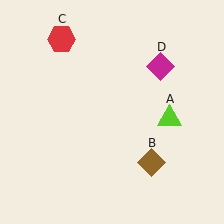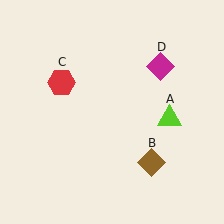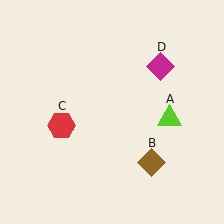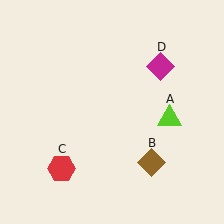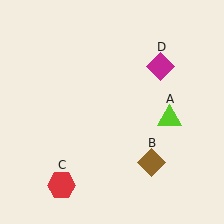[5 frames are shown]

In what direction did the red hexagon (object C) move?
The red hexagon (object C) moved down.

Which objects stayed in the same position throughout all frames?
Lime triangle (object A) and brown diamond (object B) and magenta diamond (object D) remained stationary.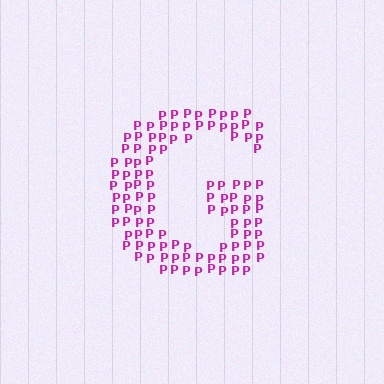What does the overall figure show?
The overall figure shows the letter G.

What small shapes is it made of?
It is made of small letter P's.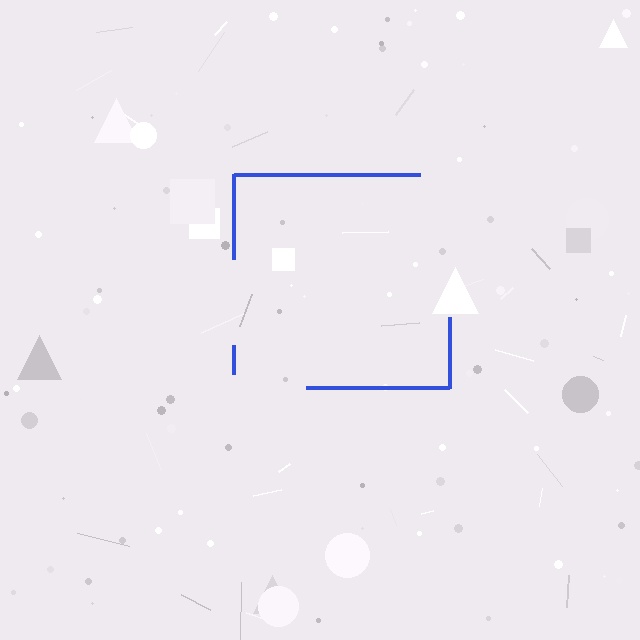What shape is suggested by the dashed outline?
The dashed outline suggests a square.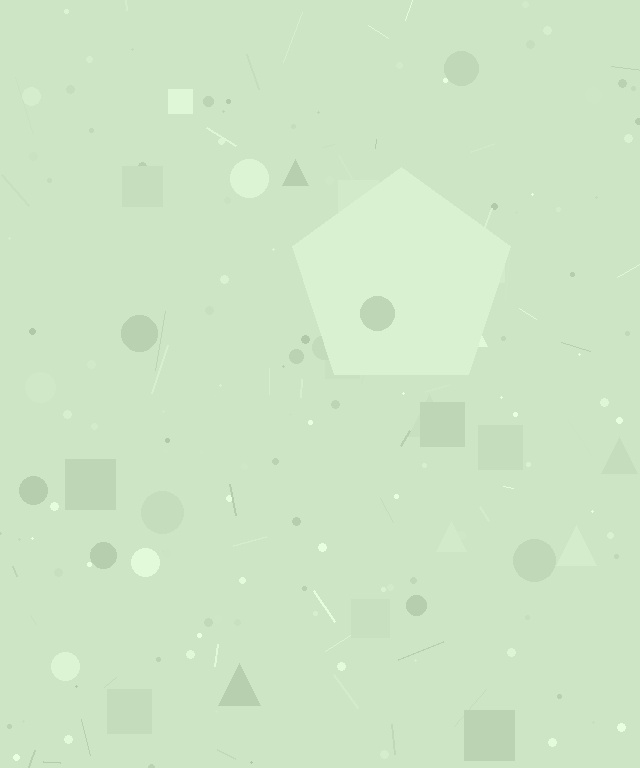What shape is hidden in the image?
A pentagon is hidden in the image.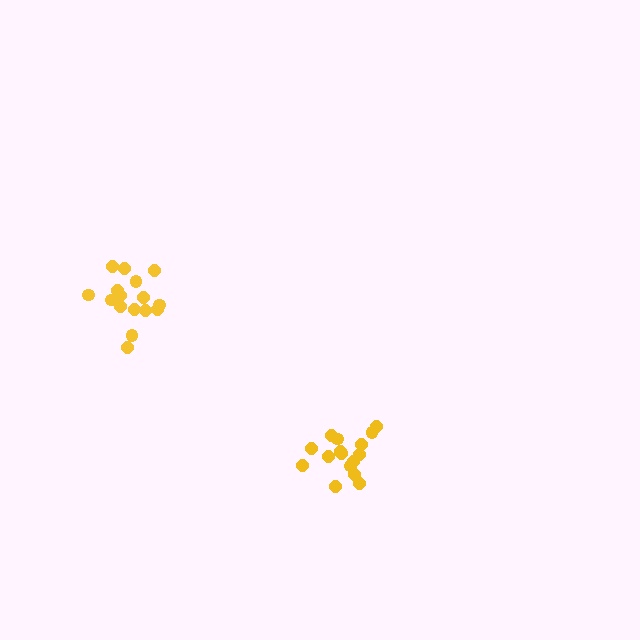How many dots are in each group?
Group 1: 16 dots, Group 2: 16 dots (32 total).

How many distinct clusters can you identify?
There are 2 distinct clusters.